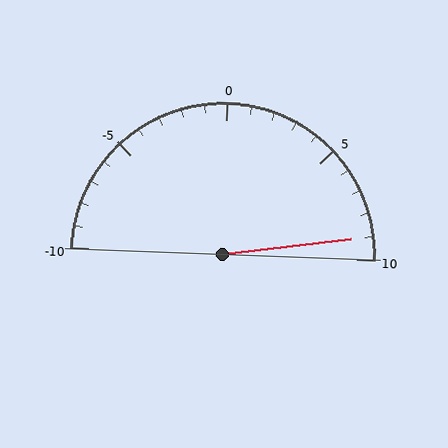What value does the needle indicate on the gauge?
The needle indicates approximately 9.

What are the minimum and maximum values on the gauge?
The gauge ranges from -10 to 10.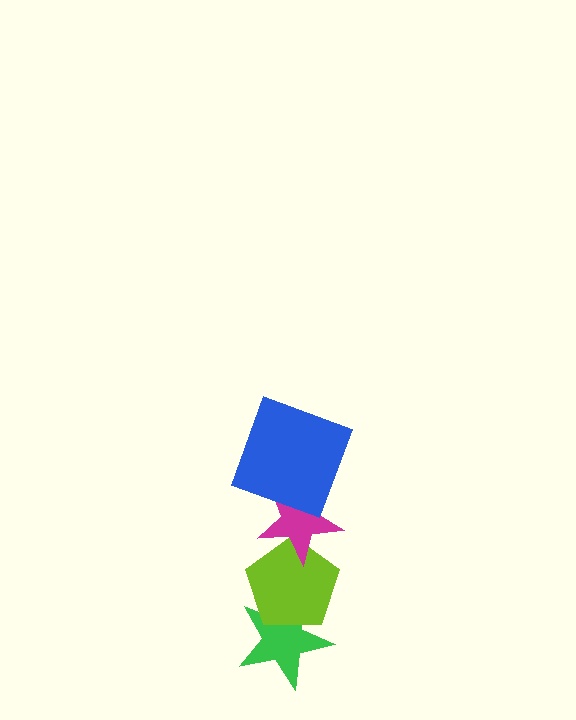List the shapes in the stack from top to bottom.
From top to bottom: the blue square, the magenta star, the lime pentagon, the green star.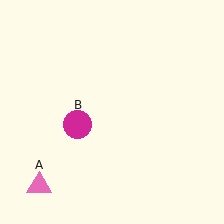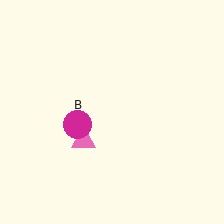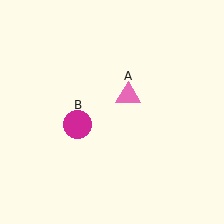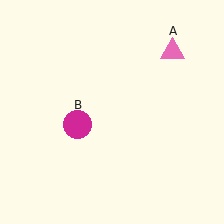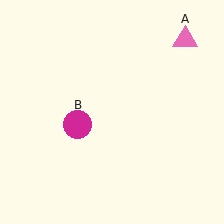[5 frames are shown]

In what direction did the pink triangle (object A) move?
The pink triangle (object A) moved up and to the right.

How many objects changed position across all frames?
1 object changed position: pink triangle (object A).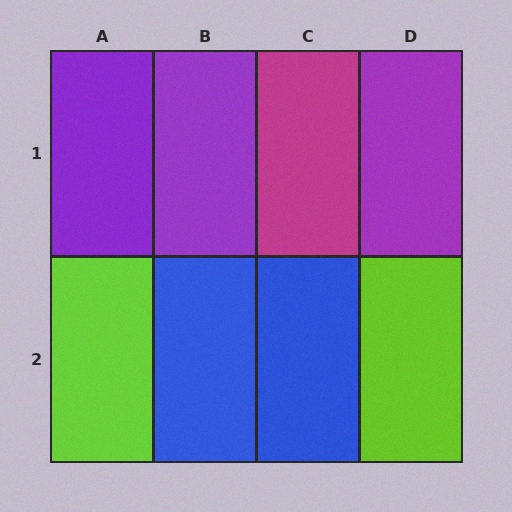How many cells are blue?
2 cells are blue.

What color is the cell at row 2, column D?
Lime.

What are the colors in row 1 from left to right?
Purple, purple, magenta, purple.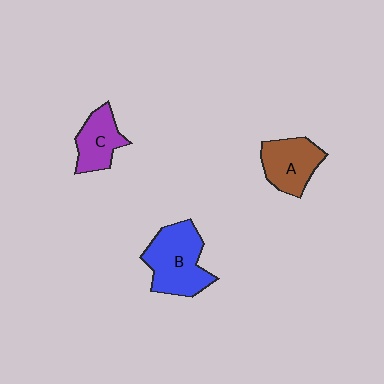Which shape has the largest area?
Shape B (blue).